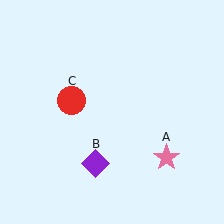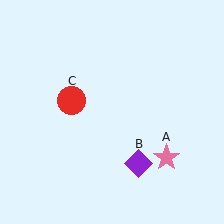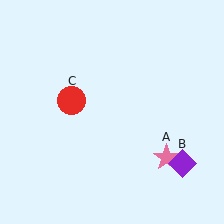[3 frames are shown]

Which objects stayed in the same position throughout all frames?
Pink star (object A) and red circle (object C) remained stationary.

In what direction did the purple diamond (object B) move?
The purple diamond (object B) moved right.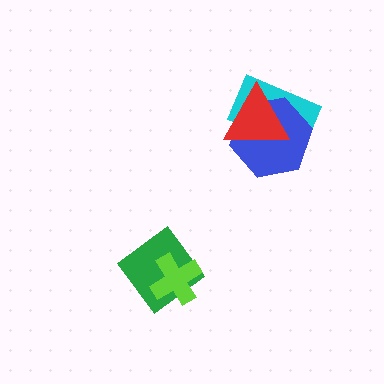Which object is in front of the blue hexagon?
The red triangle is in front of the blue hexagon.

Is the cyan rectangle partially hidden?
Yes, it is partially covered by another shape.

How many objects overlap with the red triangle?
2 objects overlap with the red triangle.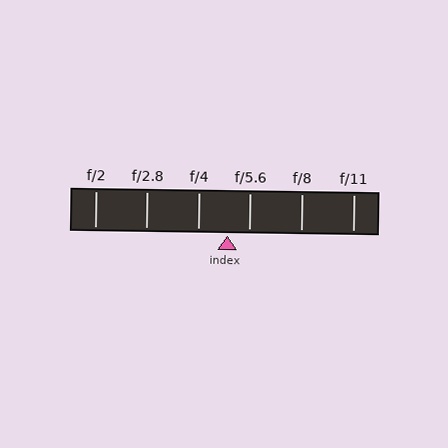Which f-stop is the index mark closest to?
The index mark is closest to f/5.6.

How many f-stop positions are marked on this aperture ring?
There are 6 f-stop positions marked.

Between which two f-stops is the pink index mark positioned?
The index mark is between f/4 and f/5.6.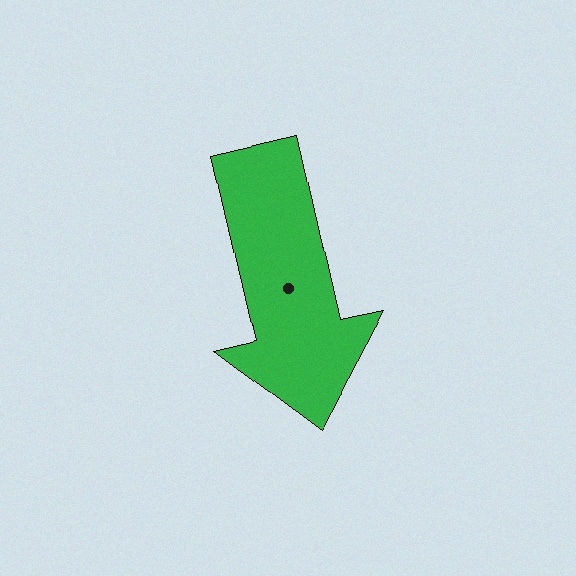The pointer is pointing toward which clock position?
Roughly 6 o'clock.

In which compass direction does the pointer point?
South.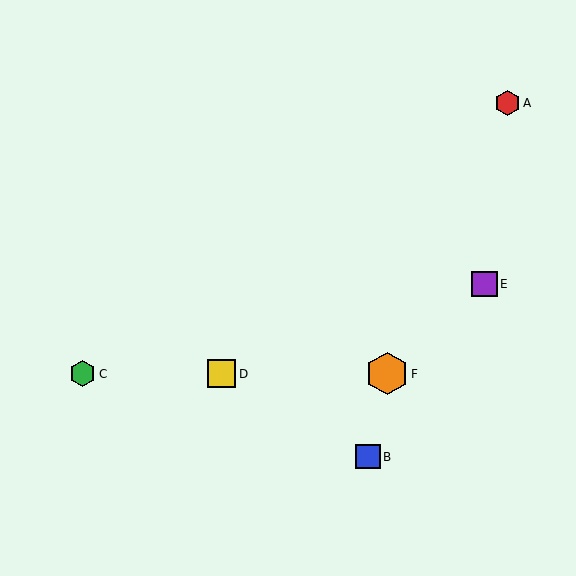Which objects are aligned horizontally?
Objects C, D, F are aligned horizontally.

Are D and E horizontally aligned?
No, D is at y≈374 and E is at y≈284.